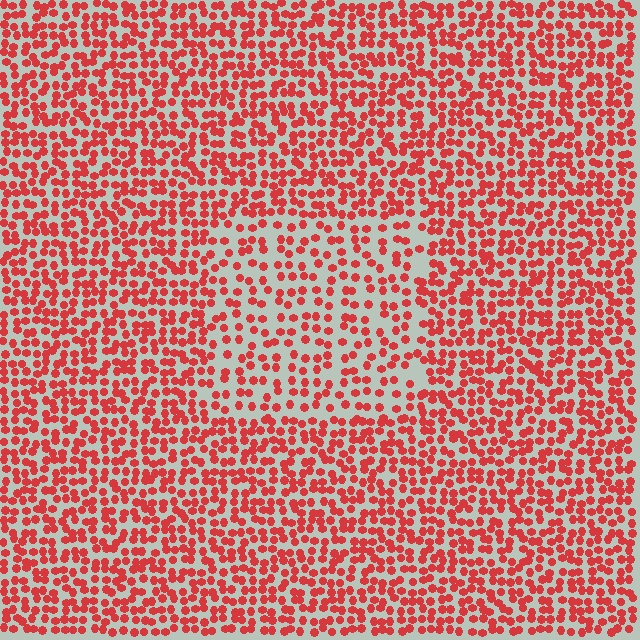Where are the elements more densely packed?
The elements are more densely packed outside the rectangle boundary.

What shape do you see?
I see a rectangle.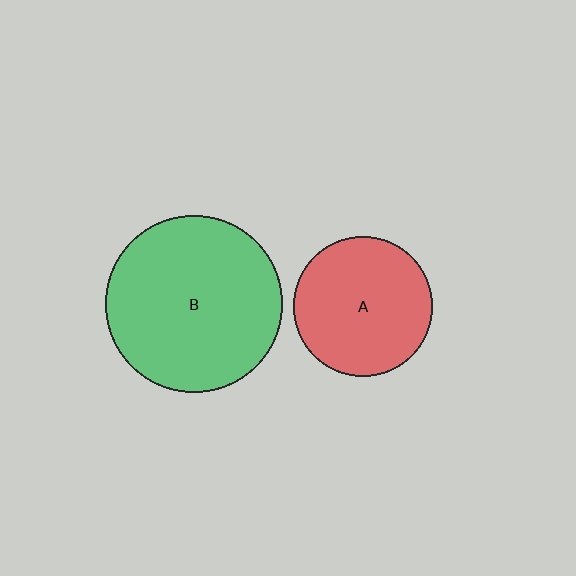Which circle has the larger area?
Circle B (green).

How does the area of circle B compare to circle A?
Approximately 1.6 times.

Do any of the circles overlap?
No, none of the circles overlap.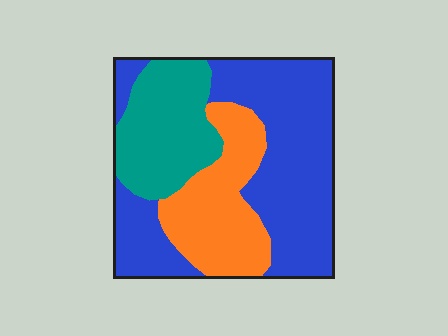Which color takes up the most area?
Blue, at roughly 50%.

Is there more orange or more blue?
Blue.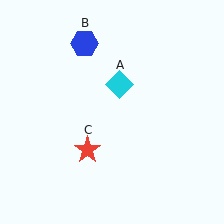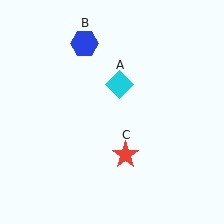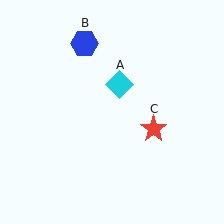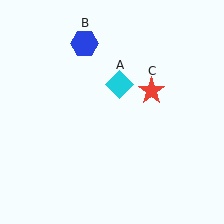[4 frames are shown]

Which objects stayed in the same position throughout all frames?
Cyan diamond (object A) and blue hexagon (object B) remained stationary.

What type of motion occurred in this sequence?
The red star (object C) rotated counterclockwise around the center of the scene.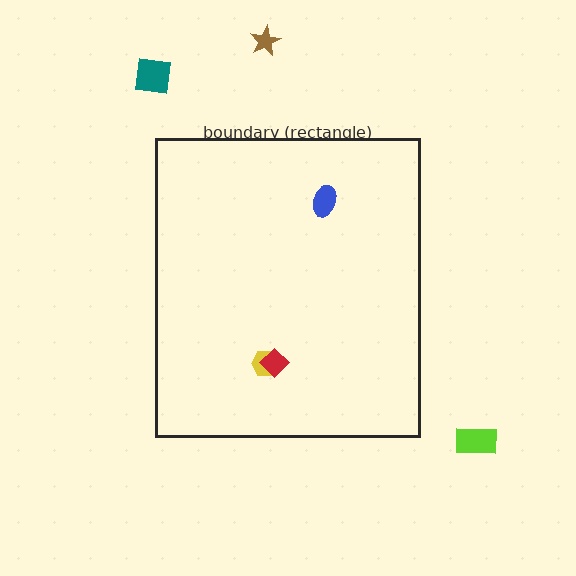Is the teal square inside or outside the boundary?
Outside.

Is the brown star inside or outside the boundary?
Outside.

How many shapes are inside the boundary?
3 inside, 3 outside.